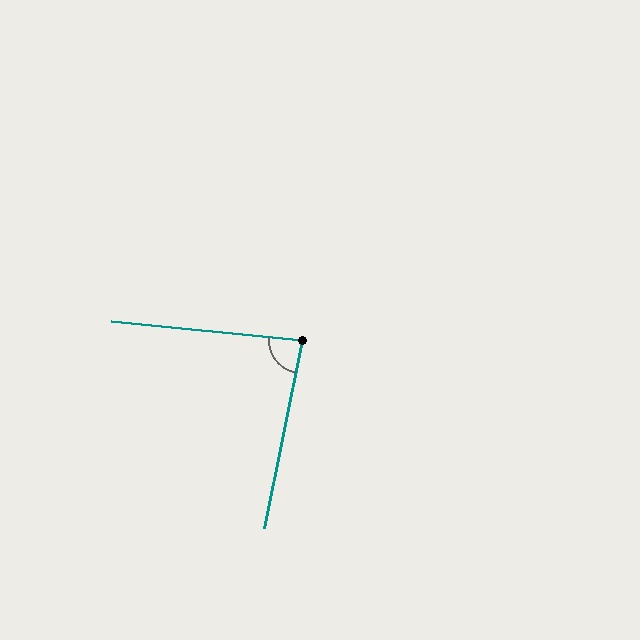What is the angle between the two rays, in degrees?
Approximately 84 degrees.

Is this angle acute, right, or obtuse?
It is acute.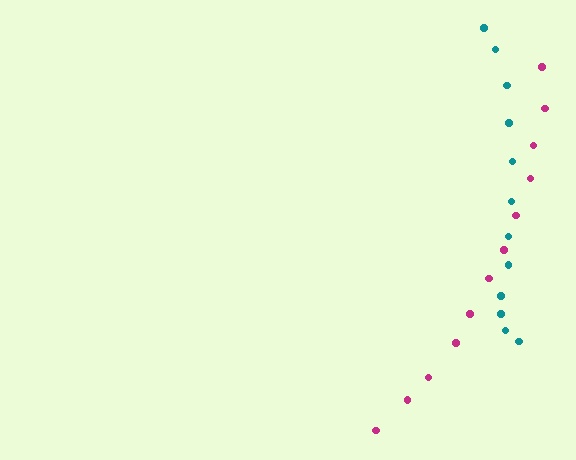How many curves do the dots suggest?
There are 2 distinct paths.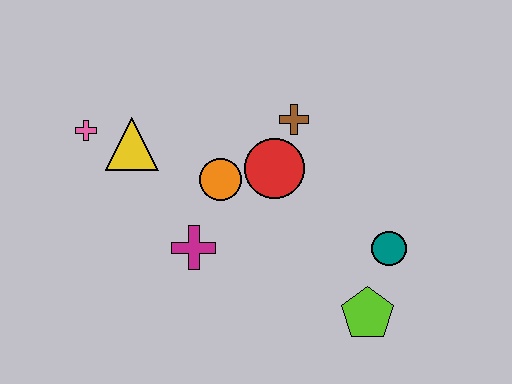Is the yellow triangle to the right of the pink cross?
Yes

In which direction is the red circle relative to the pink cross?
The red circle is to the right of the pink cross.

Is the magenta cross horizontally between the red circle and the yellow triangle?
Yes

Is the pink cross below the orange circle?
No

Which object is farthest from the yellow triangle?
The lime pentagon is farthest from the yellow triangle.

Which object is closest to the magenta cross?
The orange circle is closest to the magenta cross.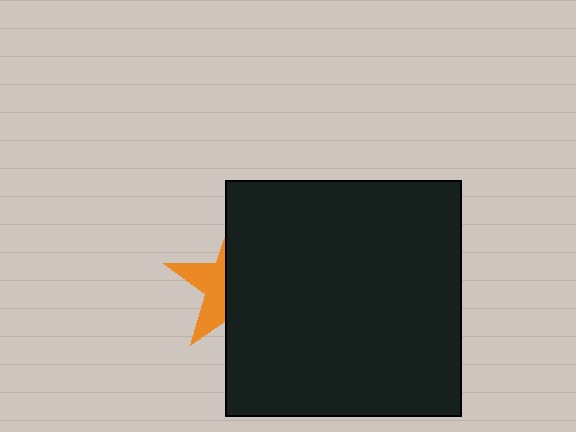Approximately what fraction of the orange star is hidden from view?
Roughly 62% of the orange star is hidden behind the black square.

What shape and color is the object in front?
The object in front is a black square.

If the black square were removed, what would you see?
You would see the complete orange star.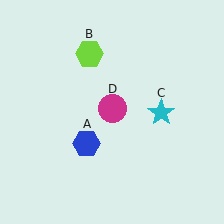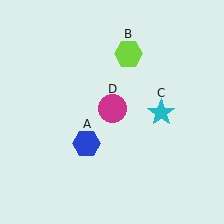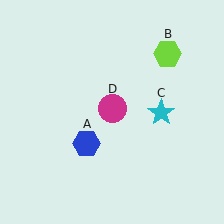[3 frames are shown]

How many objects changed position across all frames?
1 object changed position: lime hexagon (object B).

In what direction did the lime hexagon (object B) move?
The lime hexagon (object B) moved right.